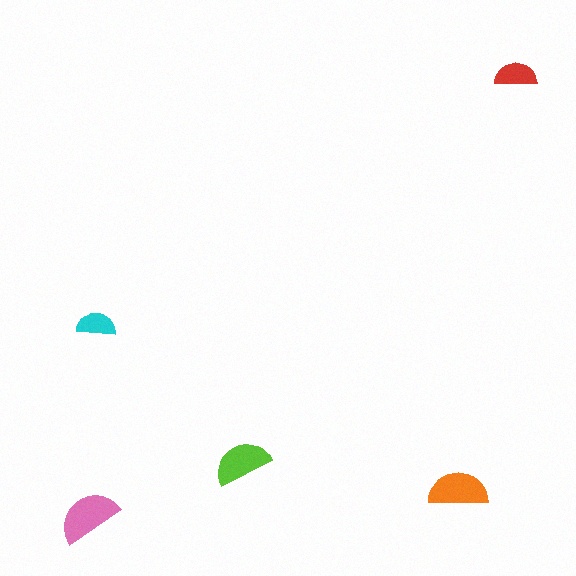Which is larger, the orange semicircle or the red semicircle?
The orange one.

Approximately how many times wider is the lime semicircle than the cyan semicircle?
About 1.5 times wider.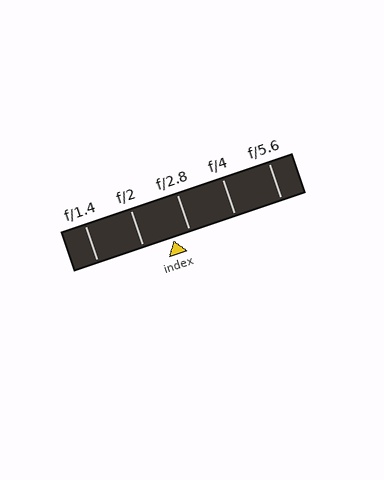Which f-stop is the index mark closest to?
The index mark is closest to f/2.8.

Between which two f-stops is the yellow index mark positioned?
The index mark is between f/2 and f/2.8.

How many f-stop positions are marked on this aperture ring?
There are 5 f-stop positions marked.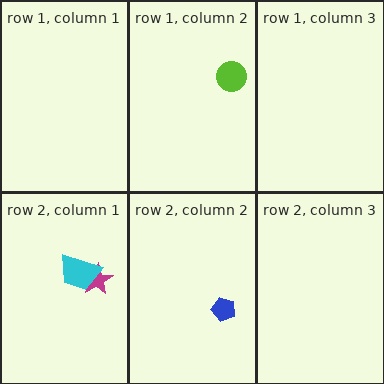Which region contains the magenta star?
The row 2, column 1 region.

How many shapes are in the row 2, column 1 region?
2.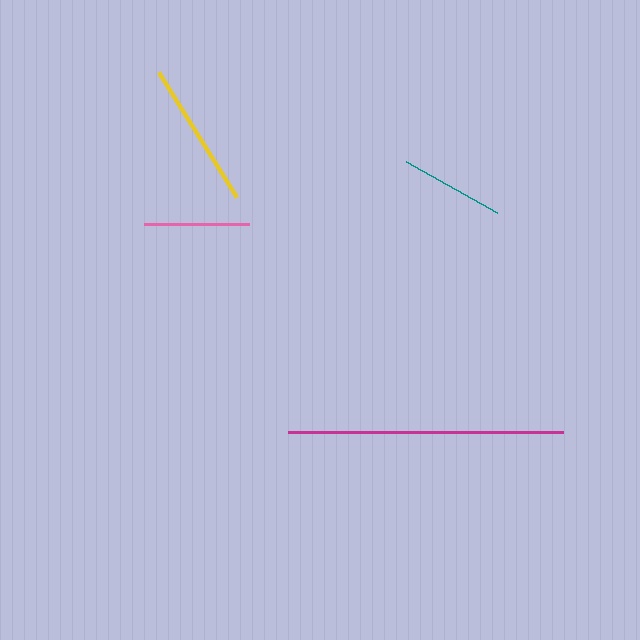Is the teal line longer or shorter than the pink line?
The pink line is longer than the teal line.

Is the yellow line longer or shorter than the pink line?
The yellow line is longer than the pink line.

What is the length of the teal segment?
The teal segment is approximately 105 pixels long.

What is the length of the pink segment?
The pink segment is approximately 106 pixels long.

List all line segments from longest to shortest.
From longest to shortest: magenta, yellow, pink, teal.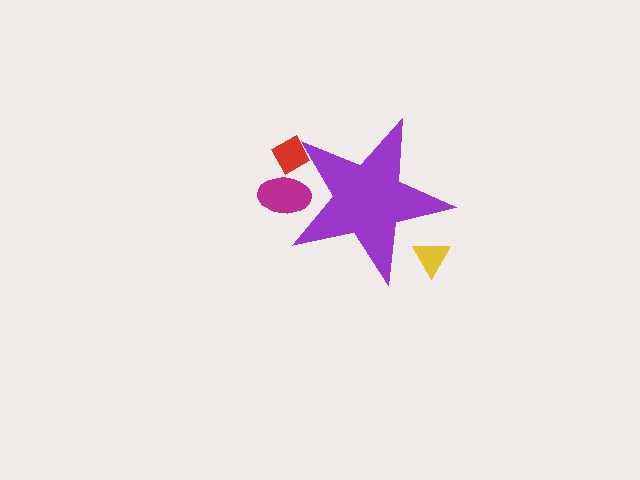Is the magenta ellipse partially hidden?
Yes, the magenta ellipse is partially hidden behind the purple star.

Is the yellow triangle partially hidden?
Yes, the yellow triangle is partially hidden behind the purple star.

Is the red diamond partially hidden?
Yes, the red diamond is partially hidden behind the purple star.